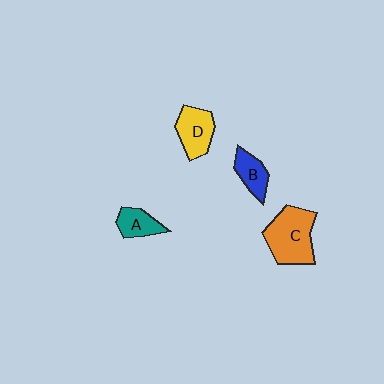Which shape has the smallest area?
Shape A (teal).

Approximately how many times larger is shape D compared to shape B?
Approximately 1.3 times.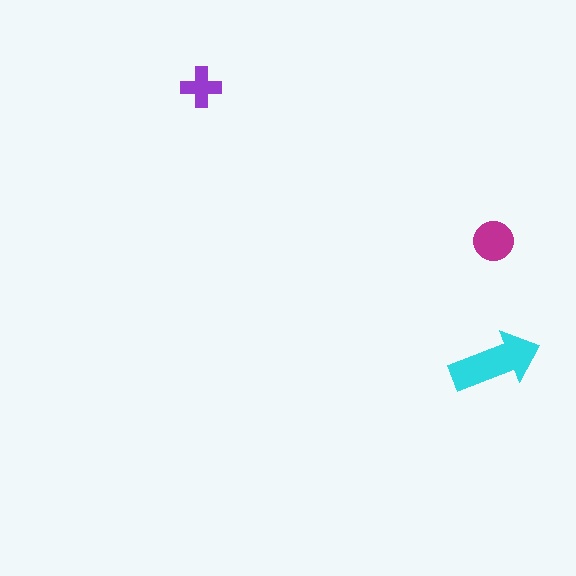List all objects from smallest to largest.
The purple cross, the magenta circle, the cyan arrow.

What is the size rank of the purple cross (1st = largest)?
3rd.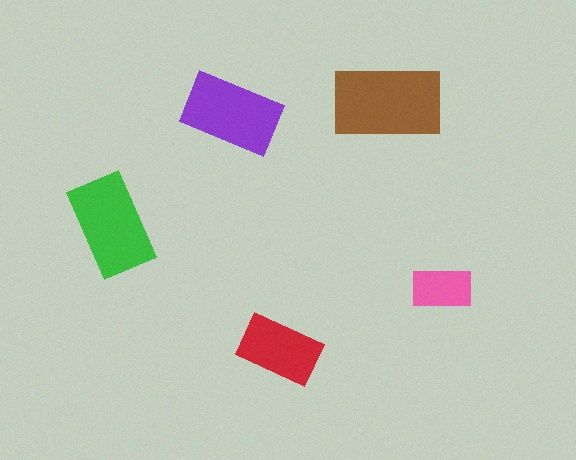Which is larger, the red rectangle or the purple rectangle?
The purple one.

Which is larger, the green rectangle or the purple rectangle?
The green one.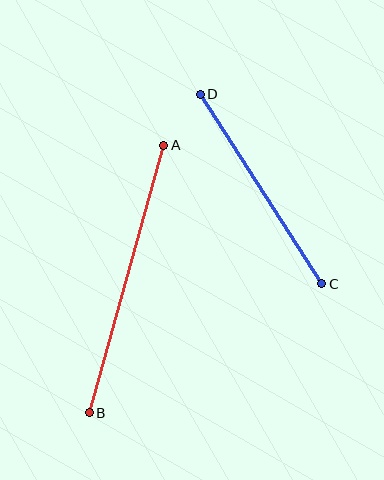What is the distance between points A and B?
The distance is approximately 278 pixels.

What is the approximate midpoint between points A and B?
The midpoint is at approximately (127, 279) pixels.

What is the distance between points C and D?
The distance is approximately 225 pixels.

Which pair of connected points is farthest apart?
Points A and B are farthest apart.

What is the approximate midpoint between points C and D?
The midpoint is at approximately (261, 189) pixels.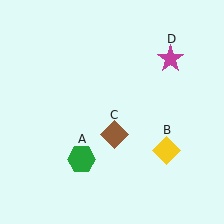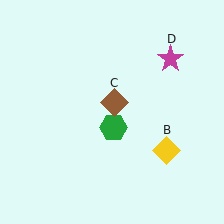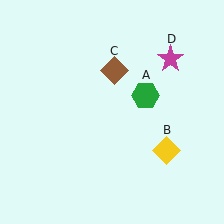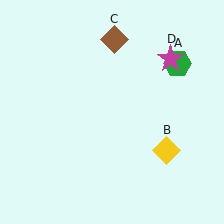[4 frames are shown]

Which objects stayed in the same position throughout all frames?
Yellow diamond (object B) and magenta star (object D) remained stationary.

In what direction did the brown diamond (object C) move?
The brown diamond (object C) moved up.